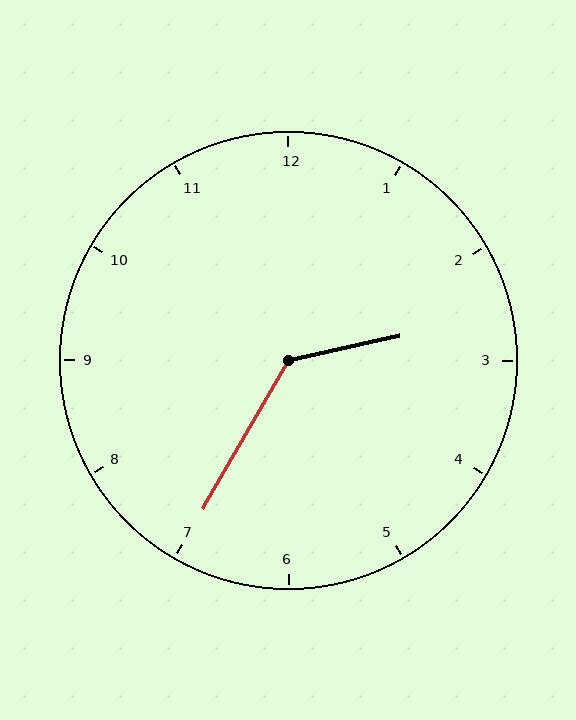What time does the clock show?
2:35.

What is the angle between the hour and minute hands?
Approximately 132 degrees.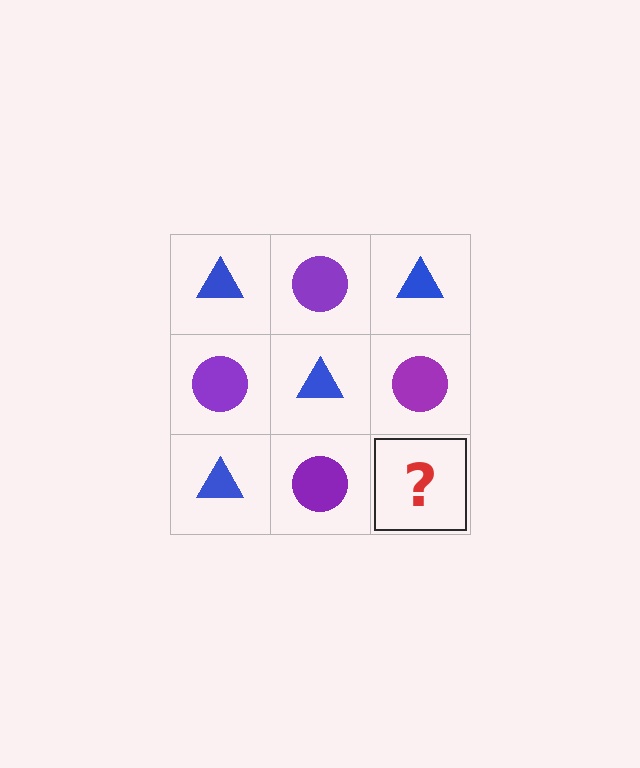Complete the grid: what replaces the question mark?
The question mark should be replaced with a blue triangle.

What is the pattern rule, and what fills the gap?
The rule is that it alternates blue triangle and purple circle in a checkerboard pattern. The gap should be filled with a blue triangle.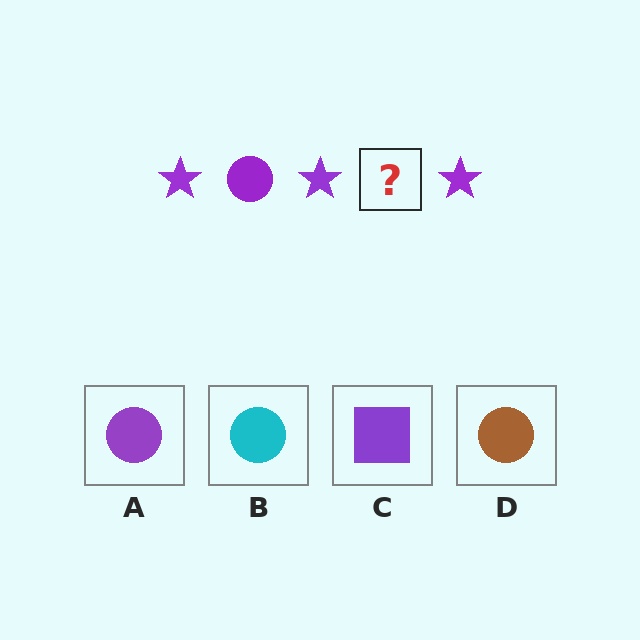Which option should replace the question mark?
Option A.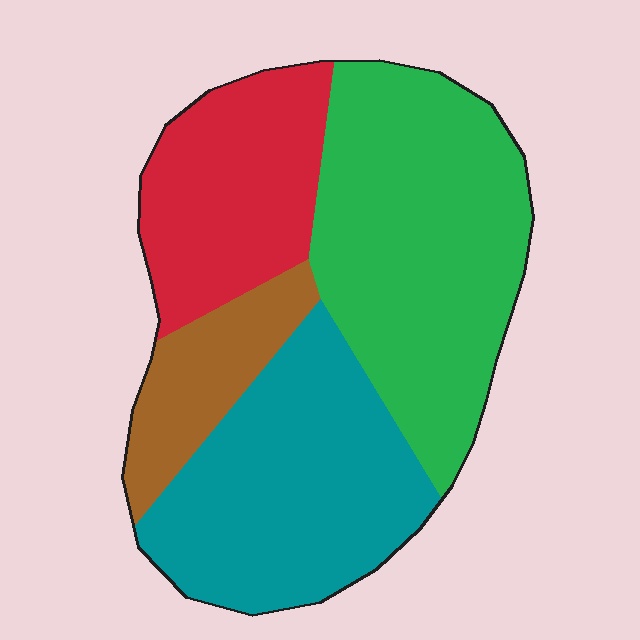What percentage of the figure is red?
Red covers about 20% of the figure.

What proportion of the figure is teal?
Teal takes up about one third (1/3) of the figure.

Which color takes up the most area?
Green, at roughly 35%.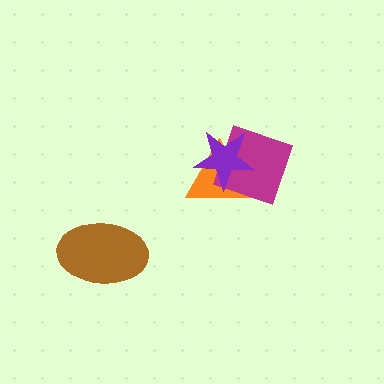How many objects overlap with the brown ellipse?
0 objects overlap with the brown ellipse.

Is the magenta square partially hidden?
Yes, it is partially covered by another shape.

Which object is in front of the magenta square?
The purple star is in front of the magenta square.